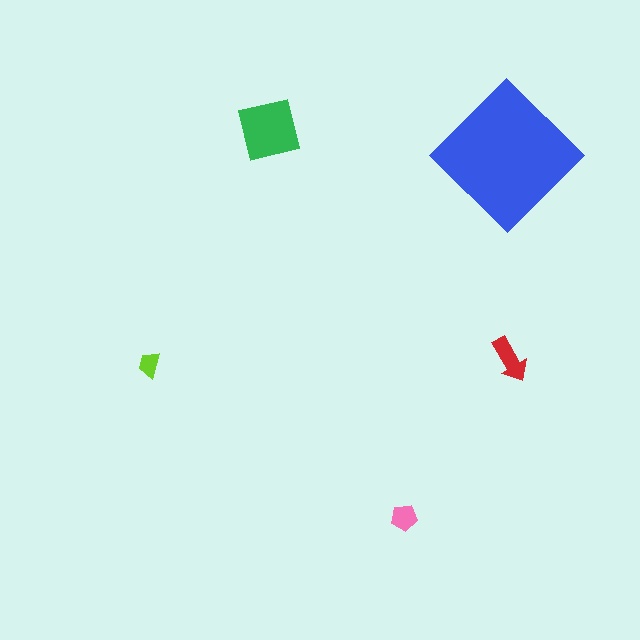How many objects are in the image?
There are 5 objects in the image.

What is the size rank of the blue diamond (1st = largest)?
1st.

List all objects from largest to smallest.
The blue diamond, the green square, the red arrow, the pink pentagon, the lime trapezoid.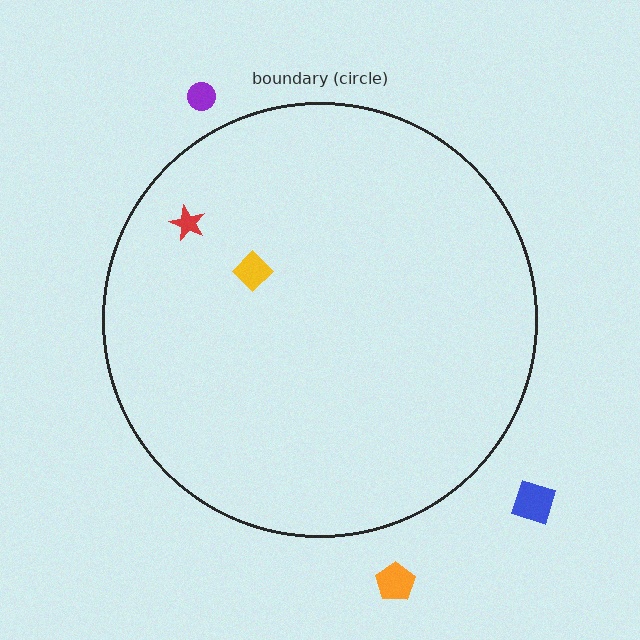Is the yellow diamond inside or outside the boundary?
Inside.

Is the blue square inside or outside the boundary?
Outside.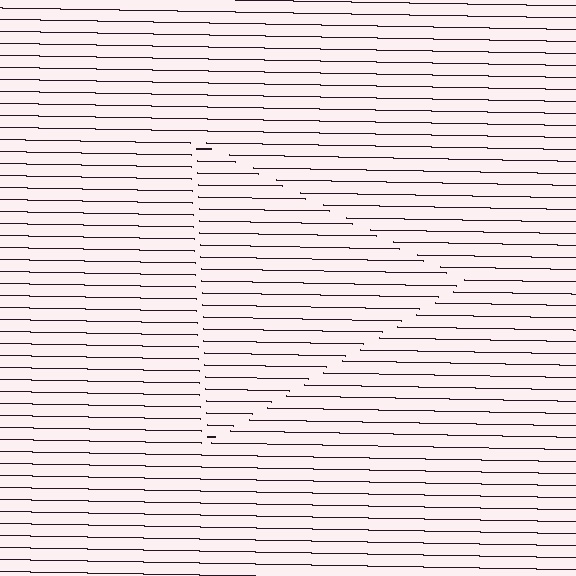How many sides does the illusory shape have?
3 sides — the line-ends trace a triangle.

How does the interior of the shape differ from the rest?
The interior of the shape contains the same grating, shifted by half a period — the contour is defined by the phase discontinuity where line-ends from the inner and outer gratings abut.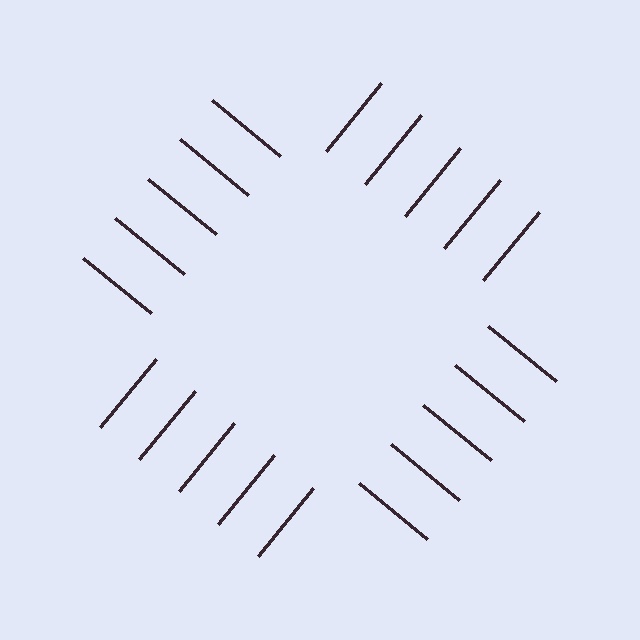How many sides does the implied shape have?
4 sides — the line-ends trace a square.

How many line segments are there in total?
20 — 5 along each of the 4 edges.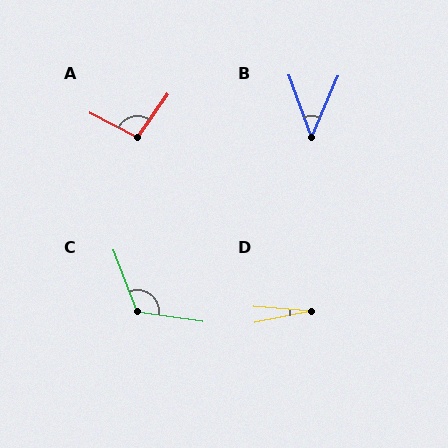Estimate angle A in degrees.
Approximately 97 degrees.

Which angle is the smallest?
D, at approximately 16 degrees.